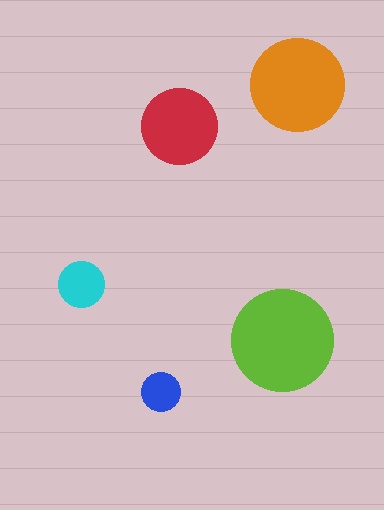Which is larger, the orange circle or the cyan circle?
The orange one.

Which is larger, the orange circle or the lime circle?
The lime one.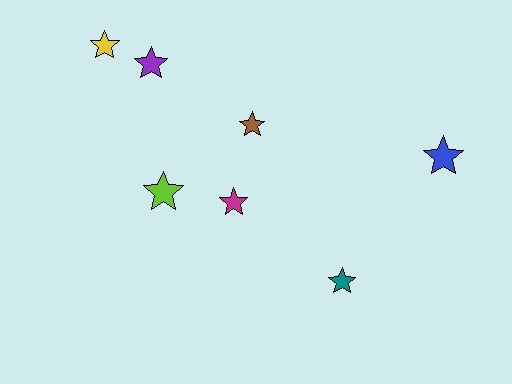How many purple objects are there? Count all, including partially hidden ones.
There is 1 purple object.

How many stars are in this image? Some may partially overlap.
There are 7 stars.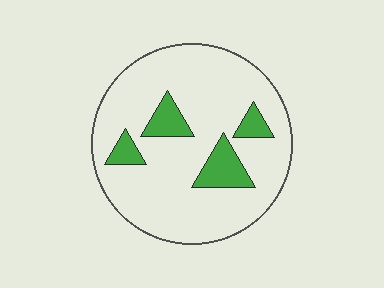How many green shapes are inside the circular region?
4.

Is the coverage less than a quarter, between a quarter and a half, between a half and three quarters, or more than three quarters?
Less than a quarter.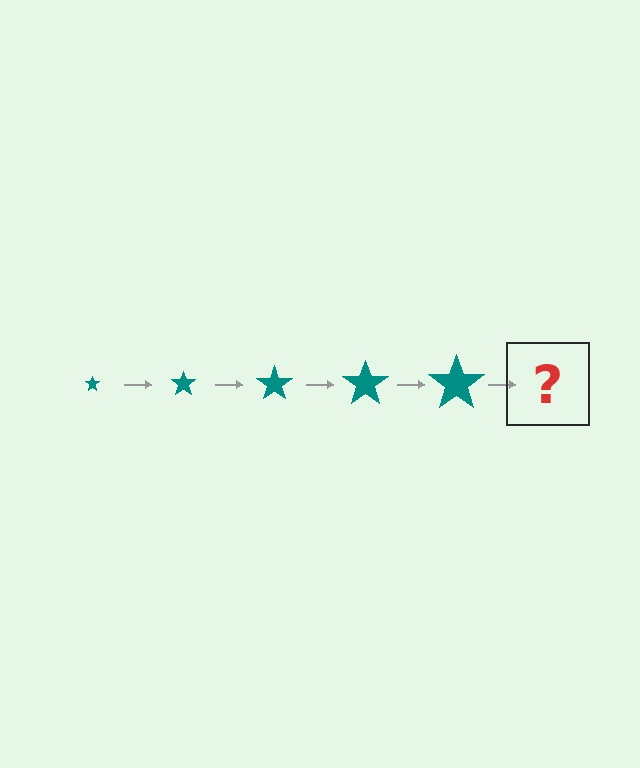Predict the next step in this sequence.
The next step is a teal star, larger than the previous one.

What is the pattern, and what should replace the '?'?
The pattern is that the star gets progressively larger each step. The '?' should be a teal star, larger than the previous one.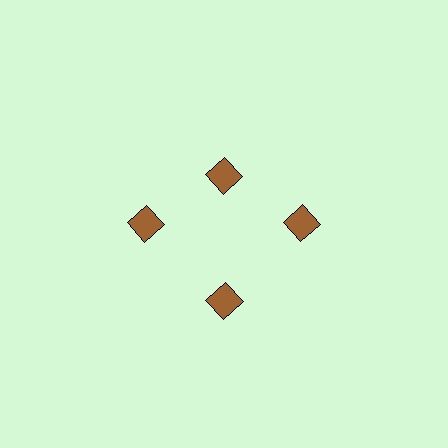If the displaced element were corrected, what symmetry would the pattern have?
It would have 4-fold rotational symmetry — the pattern would map onto itself every 90 degrees.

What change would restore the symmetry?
The symmetry would be restored by moving it outward, back onto the ring so that all 4 diamonds sit at equal angles and equal distance from the center.